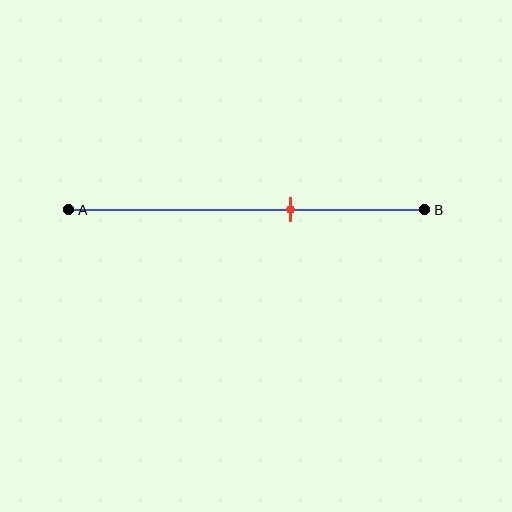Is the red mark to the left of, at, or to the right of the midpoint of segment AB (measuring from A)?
The red mark is to the right of the midpoint of segment AB.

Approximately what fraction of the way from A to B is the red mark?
The red mark is approximately 60% of the way from A to B.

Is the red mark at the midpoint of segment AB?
No, the mark is at about 60% from A, not at the 50% midpoint.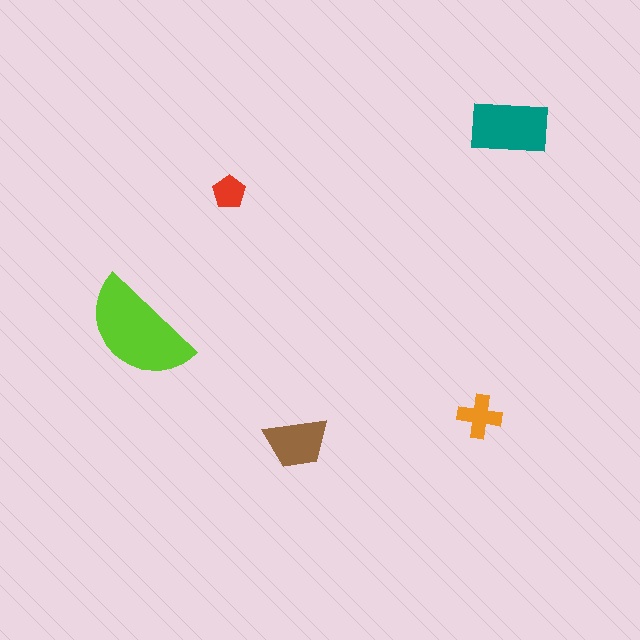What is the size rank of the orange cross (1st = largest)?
4th.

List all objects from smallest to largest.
The red pentagon, the orange cross, the brown trapezoid, the teal rectangle, the lime semicircle.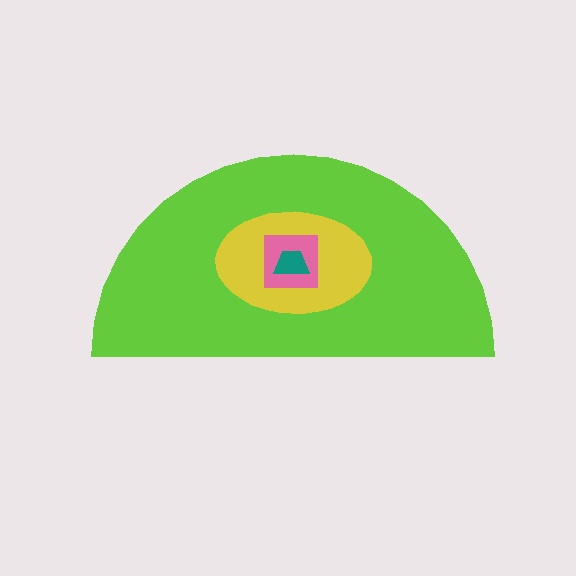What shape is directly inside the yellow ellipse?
The pink square.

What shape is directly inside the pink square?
The teal trapezoid.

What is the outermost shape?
The lime semicircle.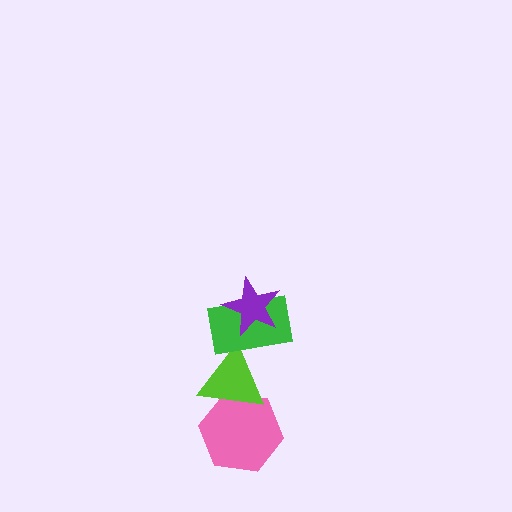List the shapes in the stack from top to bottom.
From top to bottom: the purple star, the green rectangle, the lime triangle, the pink hexagon.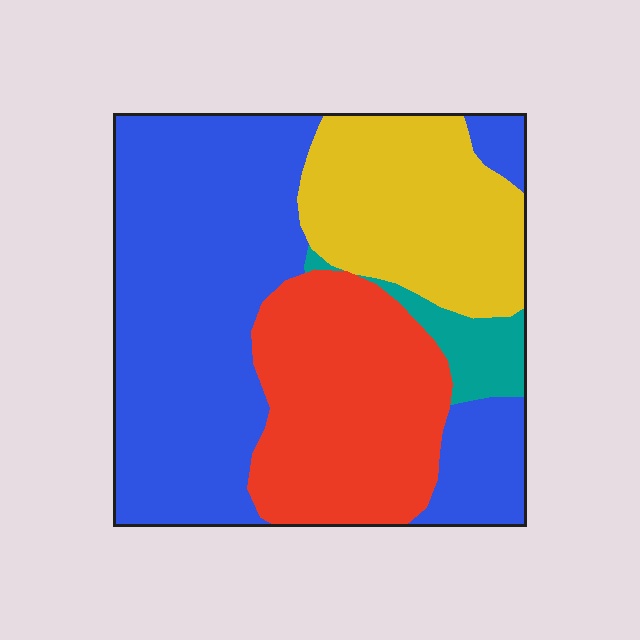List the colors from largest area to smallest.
From largest to smallest: blue, red, yellow, teal.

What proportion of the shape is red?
Red covers 25% of the shape.